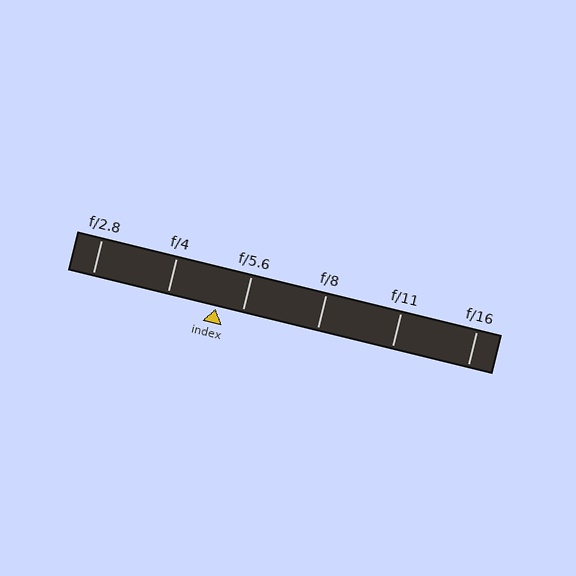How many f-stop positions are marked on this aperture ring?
There are 6 f-stop positions marked.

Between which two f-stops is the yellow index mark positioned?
The index mark is between f/4 and f/5.6.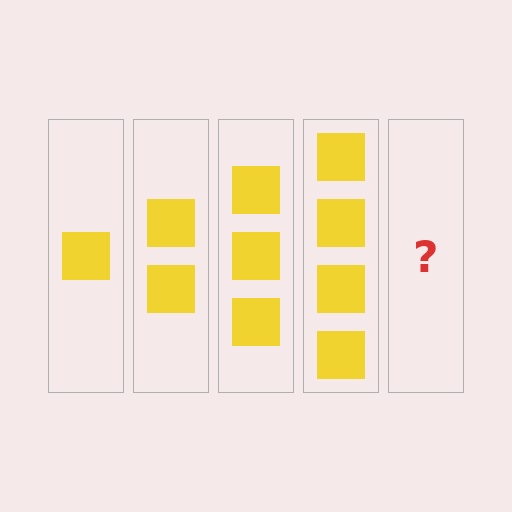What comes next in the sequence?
The next element should be 5 squares.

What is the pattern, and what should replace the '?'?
The pattern is that each step adds one more square. The '?' should be 5 squares.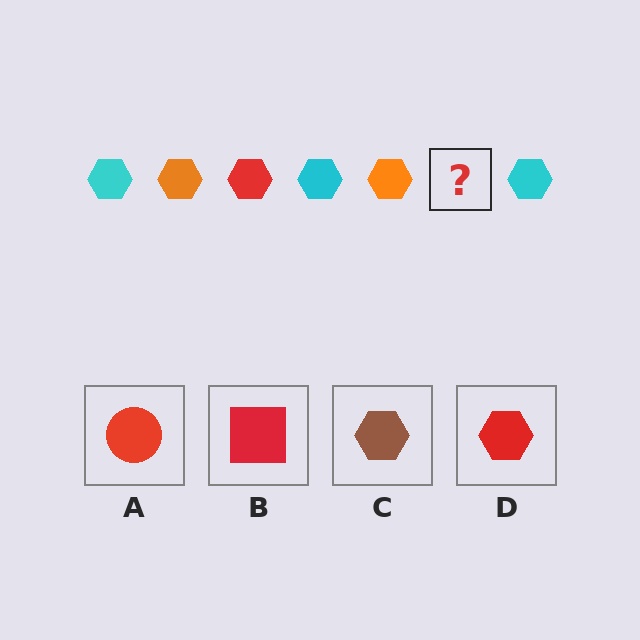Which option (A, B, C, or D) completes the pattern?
D.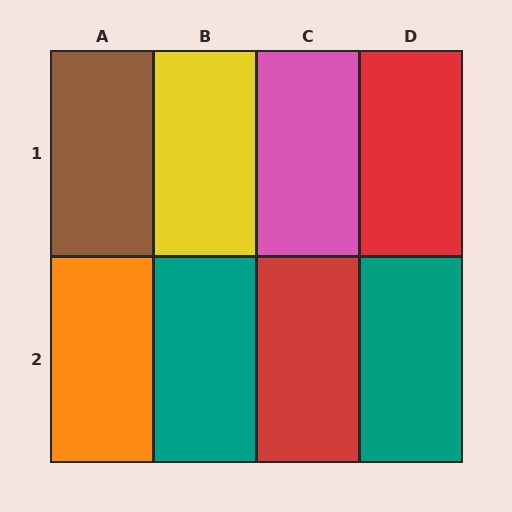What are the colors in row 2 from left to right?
Orange, teal, red, teal.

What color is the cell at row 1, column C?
Pink.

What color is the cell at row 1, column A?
Brown.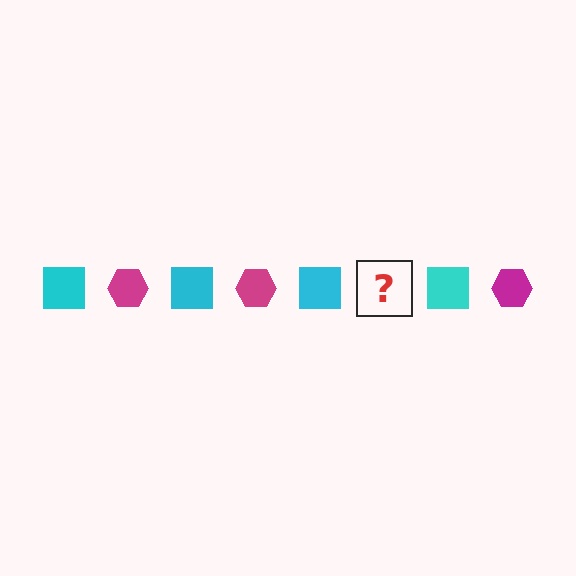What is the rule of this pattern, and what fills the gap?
The rule is that the pattern alternates between cyan square and magenta hexagon. The gap should be filled with a magenta hexagon.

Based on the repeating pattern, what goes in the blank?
The blank should be a magenta hexagon.